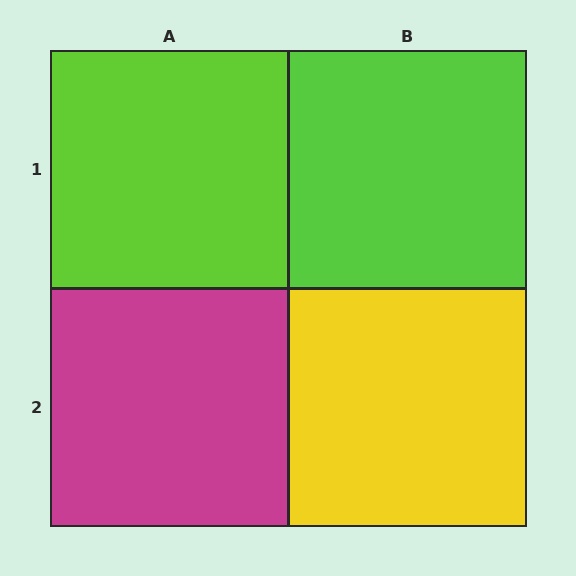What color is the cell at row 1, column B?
Lime.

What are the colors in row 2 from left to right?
Magenta, yellow.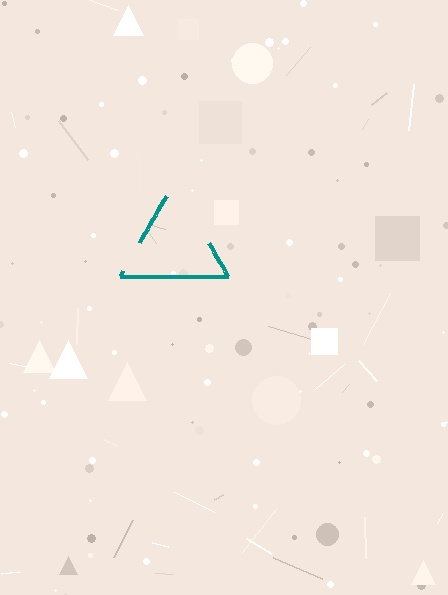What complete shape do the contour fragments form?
The contour fragments form a triangle.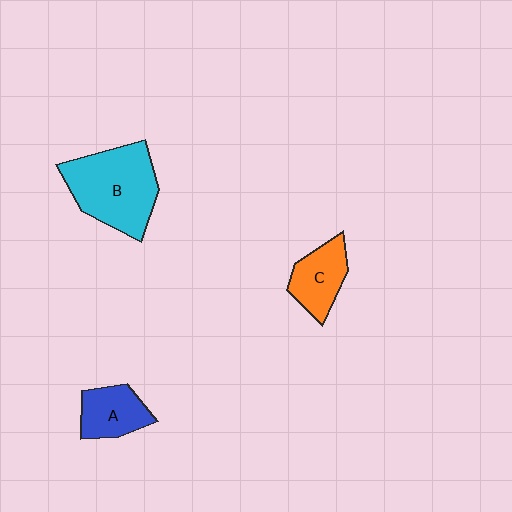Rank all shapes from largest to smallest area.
From largest to smallest: B (cyan), C (orange), A (blue).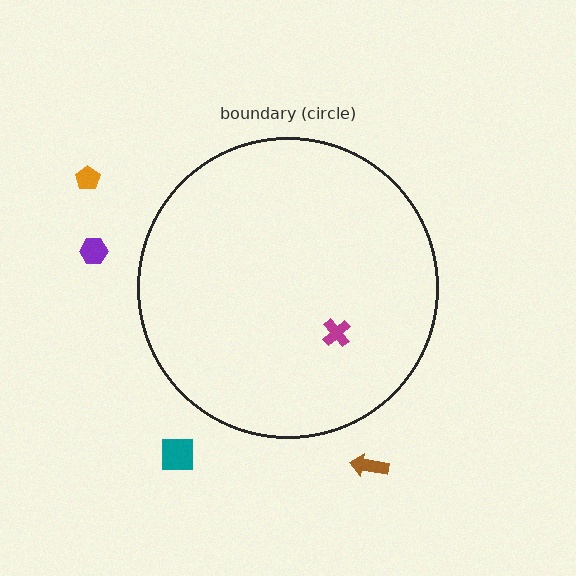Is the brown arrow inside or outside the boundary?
Outside.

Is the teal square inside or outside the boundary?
Outside.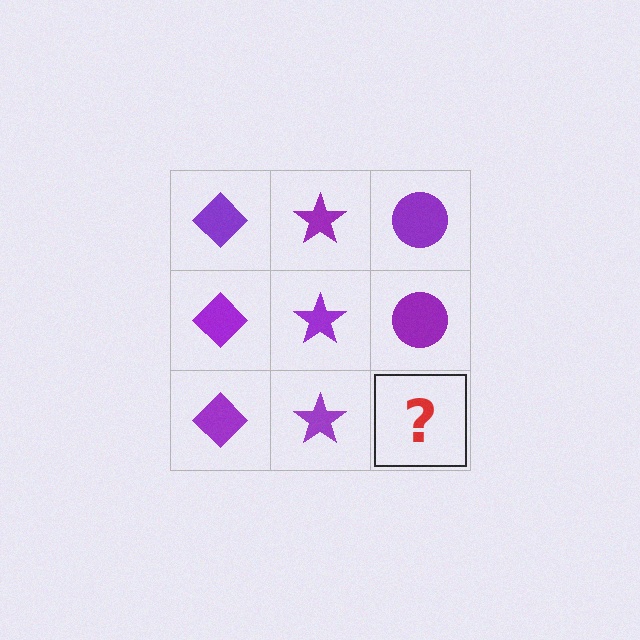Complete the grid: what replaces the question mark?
The question mark should be replaced with a purple circle.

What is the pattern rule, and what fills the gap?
The rule is that each column has a consistent shape. The gap should be filled with a purple circle.